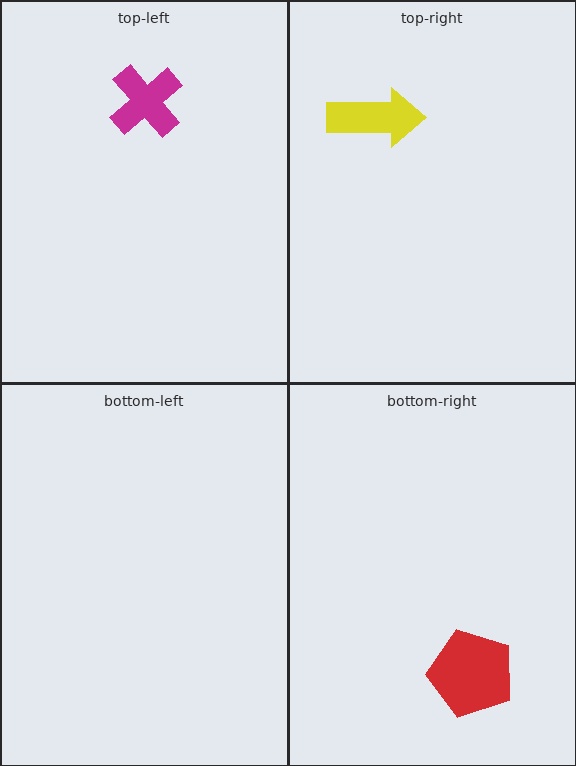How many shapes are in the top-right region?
1.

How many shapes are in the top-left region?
1.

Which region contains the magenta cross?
The top-left region.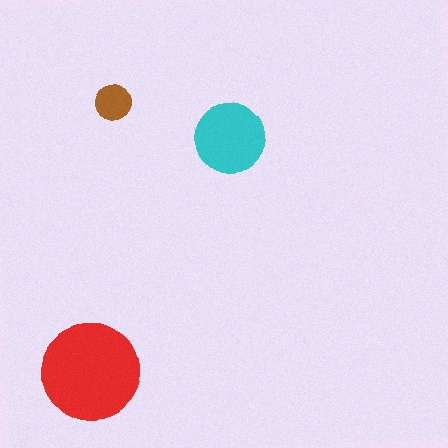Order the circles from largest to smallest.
the red one, the cyan one, the brown one.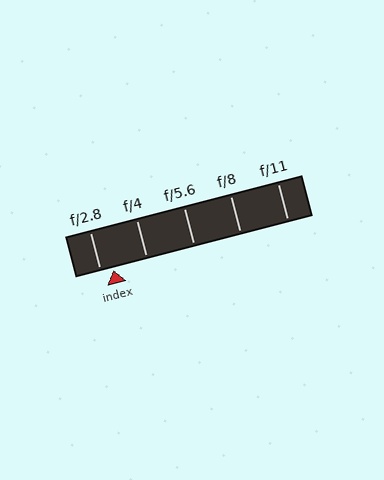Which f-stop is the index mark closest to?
The index mark is closest to f/2.8.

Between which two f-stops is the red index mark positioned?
The index mark is between f/2.8 and f/4.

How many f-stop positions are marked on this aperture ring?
There are 5 f-stop positions marked.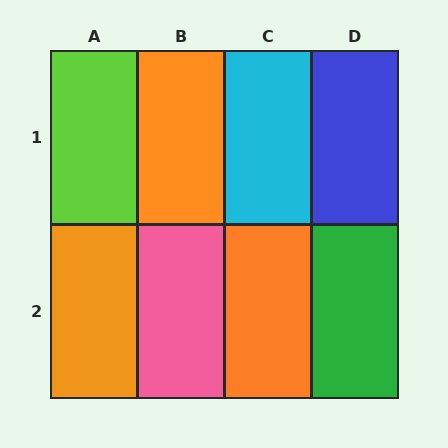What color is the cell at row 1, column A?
Lime.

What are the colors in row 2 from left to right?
Orange, pink, orange, green.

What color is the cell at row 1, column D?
Blue.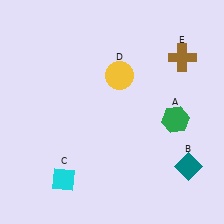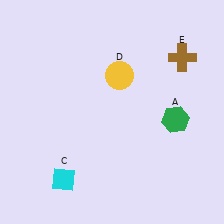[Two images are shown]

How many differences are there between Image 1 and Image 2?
There is 1 difference between the two images.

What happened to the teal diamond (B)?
The teal diamond (B) was removed in Image 2. It was in the bottom-right area of Image 1.